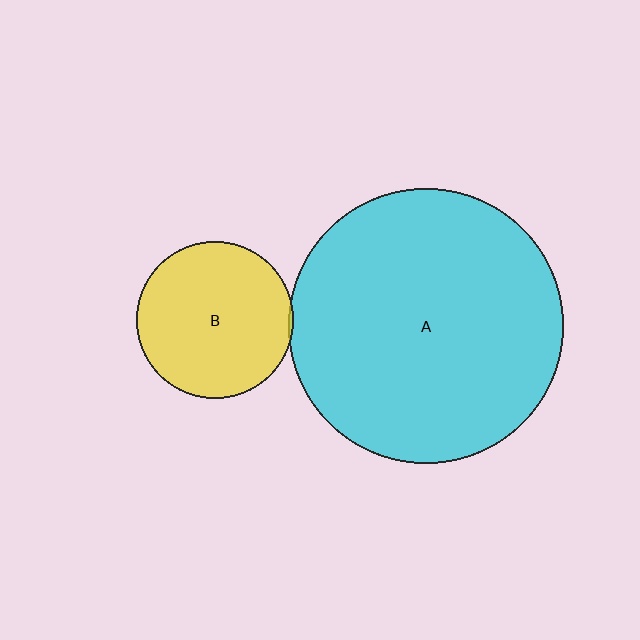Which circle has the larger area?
Circle A (cyan).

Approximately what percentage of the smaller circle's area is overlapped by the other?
Approximately 5%.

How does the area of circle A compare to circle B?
Approximately 3.1 times.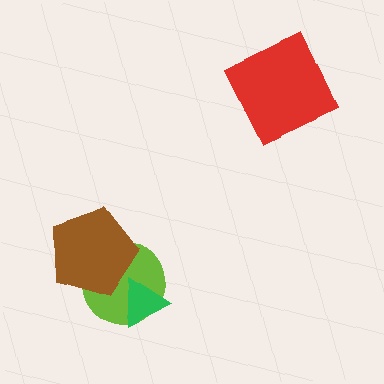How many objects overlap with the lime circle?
2 objects overlap with the lime circle.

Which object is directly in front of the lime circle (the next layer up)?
The green triangle is directly in front of the lime circle.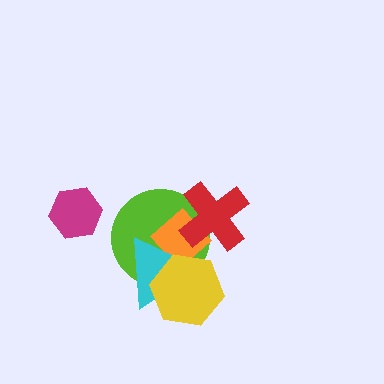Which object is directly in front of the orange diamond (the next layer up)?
The red cross is directly in front of the orange diamond.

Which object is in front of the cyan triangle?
The yellow hexagon is in front of the cyan triangle.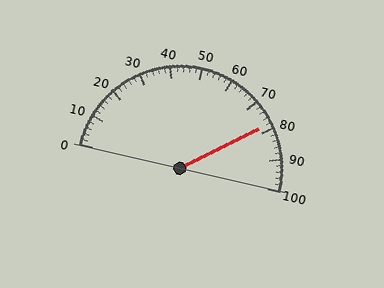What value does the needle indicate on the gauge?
The needle indicates approximately 78.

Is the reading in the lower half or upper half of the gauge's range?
The reading is in the upper half of the range (0 to 100).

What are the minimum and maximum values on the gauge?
The gauge ranges from 0 to 100.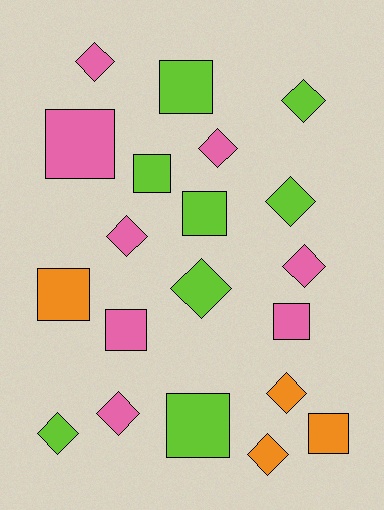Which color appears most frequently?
Pink, with 8 objects.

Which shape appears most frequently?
Diamond, with 11 objects.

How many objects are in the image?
There are 20 objects.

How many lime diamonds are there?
There are 4 lime diamonds.